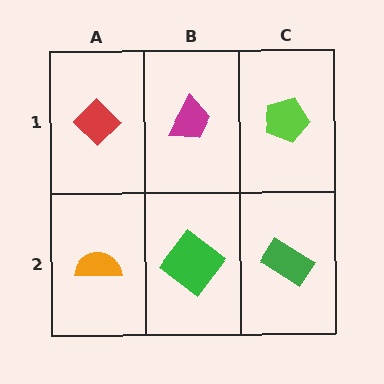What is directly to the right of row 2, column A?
A green diamond.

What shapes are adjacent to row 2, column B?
A magenta trapezoid (row 1, column B), an orange semicircle (row 2, column A), a green rectangle (row 2, column C).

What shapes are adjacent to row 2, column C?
A lime pentagon (row 1, column C), a green diamond (row 2, column B).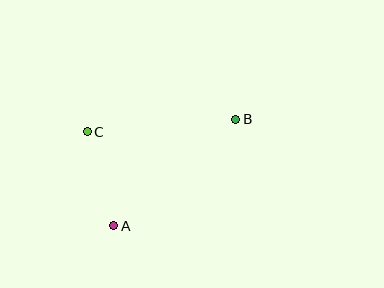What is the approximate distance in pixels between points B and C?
The distance between B and C is approximately 149 pixels.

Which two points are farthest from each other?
Points A and B are farthest from each other.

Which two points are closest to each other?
Points A and C are closest to each other.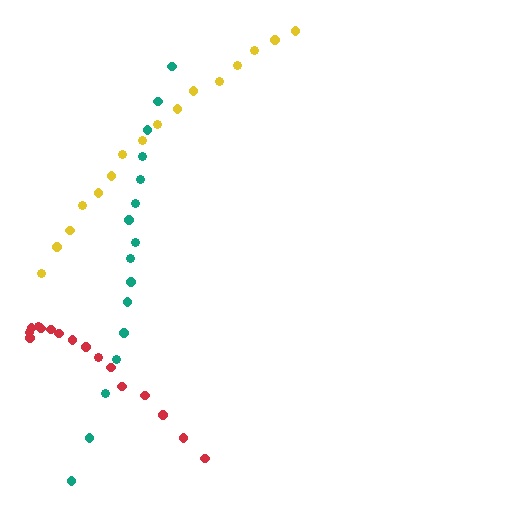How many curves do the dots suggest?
There are 3 distinct paths.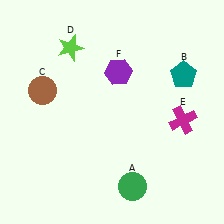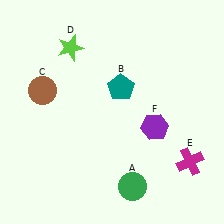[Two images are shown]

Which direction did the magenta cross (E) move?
The magenta cross (E) moved down.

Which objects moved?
The objects that moved are: the teal pentagon (B), the magenta cross (E), the purple hexagon (F).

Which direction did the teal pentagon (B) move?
The teal pentagon (B) moved left.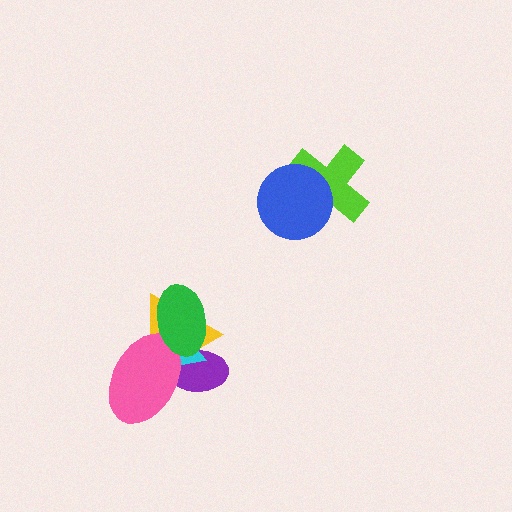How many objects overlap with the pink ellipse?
4 objects overlap with the pink ellipse.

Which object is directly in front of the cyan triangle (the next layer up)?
The pink ellipse is directly in front of the cyan triangle.